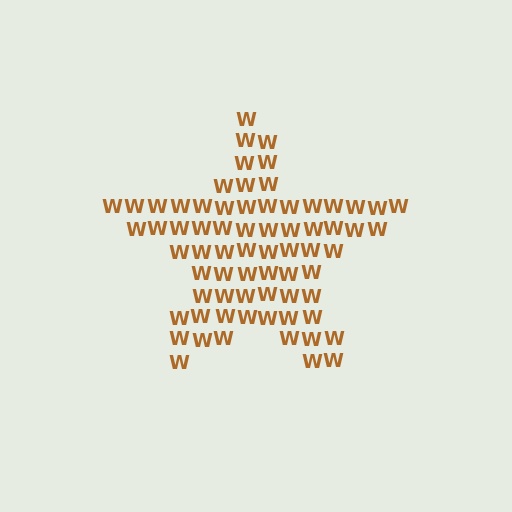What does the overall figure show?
The overall figure shows a star.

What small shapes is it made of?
It is made of small letter W's.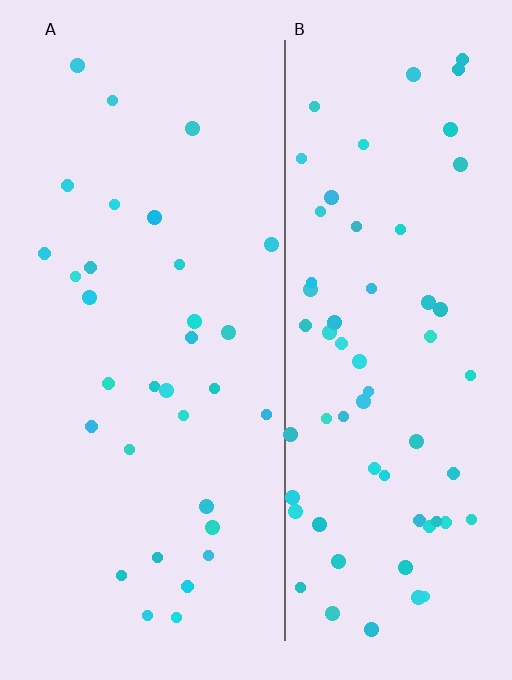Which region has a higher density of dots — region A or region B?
B (the right).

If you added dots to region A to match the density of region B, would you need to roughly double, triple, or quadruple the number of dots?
Approximately double.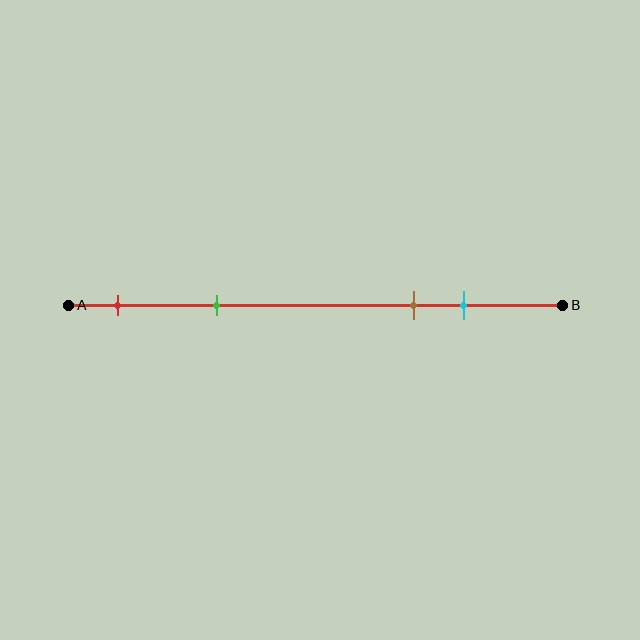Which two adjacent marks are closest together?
The brown and cyan marks are the closest adjacent pair.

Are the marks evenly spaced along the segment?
No, the marks are not evenly spaced.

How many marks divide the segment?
There are 4 marks dividing the segment.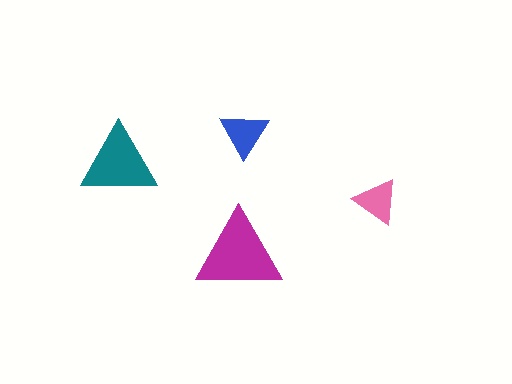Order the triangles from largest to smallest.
the magenta one, the teal one, the blue one, the pink one.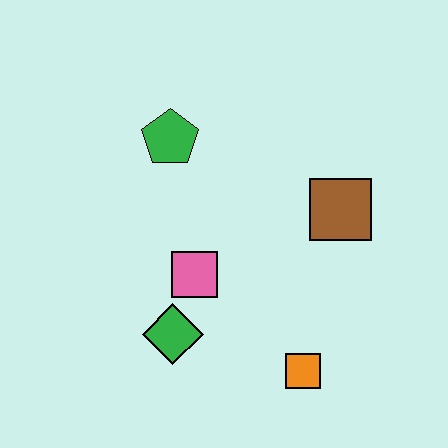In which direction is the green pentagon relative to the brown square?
The green pentagon is to the left of the brown square.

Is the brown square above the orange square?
Yes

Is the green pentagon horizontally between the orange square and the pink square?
No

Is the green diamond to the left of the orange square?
Yes